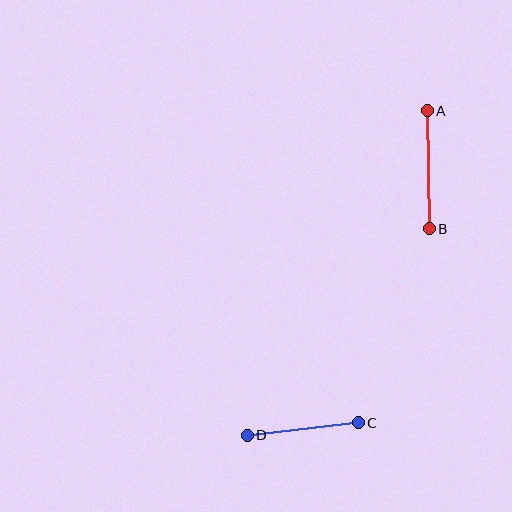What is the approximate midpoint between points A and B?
The midpoint is at approximately (428, 170) pixels.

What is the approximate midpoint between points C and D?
The midpoint is at approximately (303, 429) pixels.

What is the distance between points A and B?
The distance is approximately 118 pixels.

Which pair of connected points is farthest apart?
Points A and B are farthest apart.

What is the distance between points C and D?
The distance is approximately 112 pixels.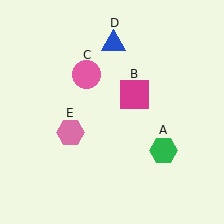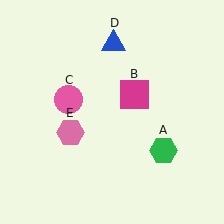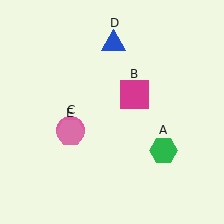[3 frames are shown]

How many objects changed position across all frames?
1 object changed position: pink circle (object C).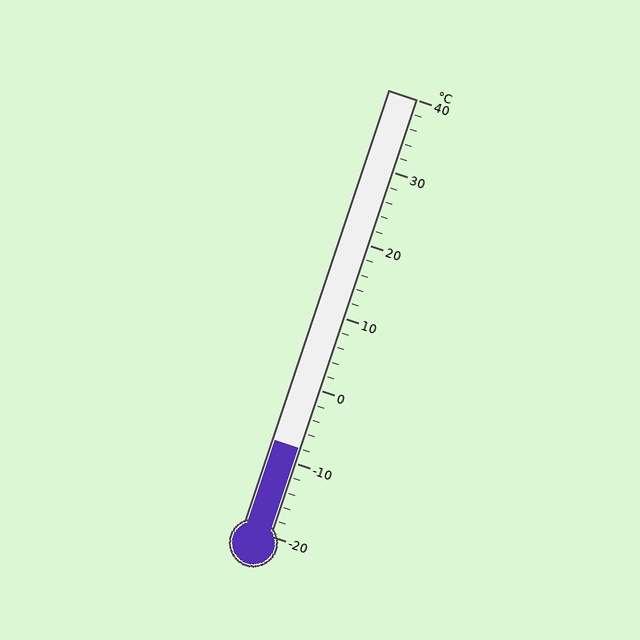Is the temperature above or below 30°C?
The temperature is below 30°C.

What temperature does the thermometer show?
The thermometer shows approximately -8°C.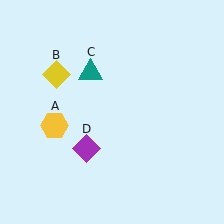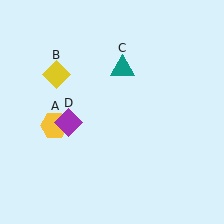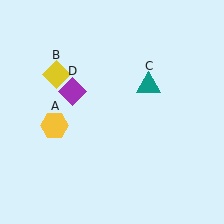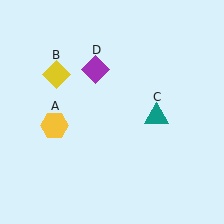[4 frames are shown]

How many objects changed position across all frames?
2 objects changed position: teal triangle (object C), purple diamond (object D).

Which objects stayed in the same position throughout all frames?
Yellow hexagon (object A) and yellow diamond (object B) remained stationary.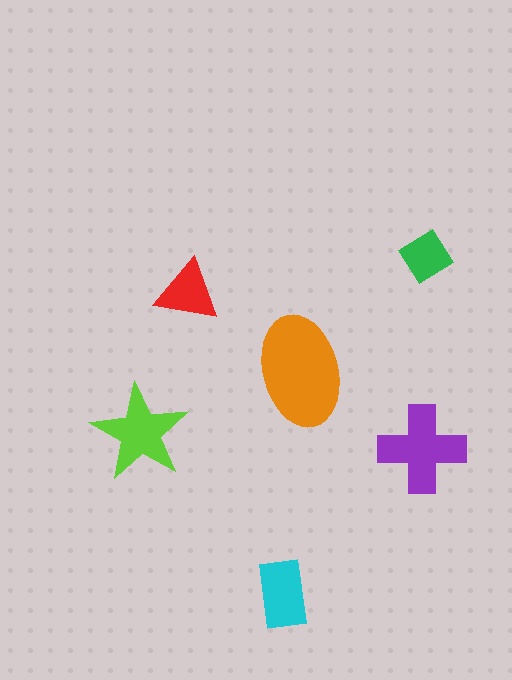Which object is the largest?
The orange ellipse.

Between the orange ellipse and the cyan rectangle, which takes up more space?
The orange ellipse.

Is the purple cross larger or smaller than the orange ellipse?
Smaller.